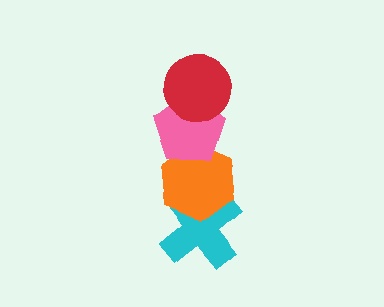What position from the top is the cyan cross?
The cyan cross is 4th from the top.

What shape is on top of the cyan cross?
The orange hexagon is on top of the cyan cross.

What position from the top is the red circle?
The red circle is 1st from the top.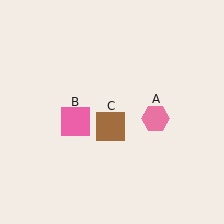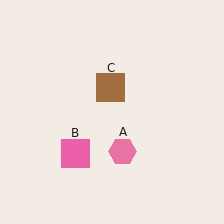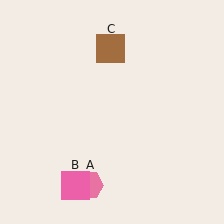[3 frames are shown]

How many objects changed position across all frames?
3 objects changed position: pink hexagon (object A), pink square (object B), brown square (object C).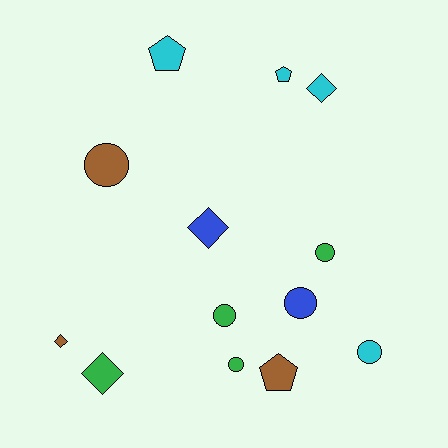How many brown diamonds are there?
There is 1 brown diamond.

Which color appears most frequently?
Cyan, with 4 objects.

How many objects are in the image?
There are 13 objects.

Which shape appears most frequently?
Circle, with 6 objects.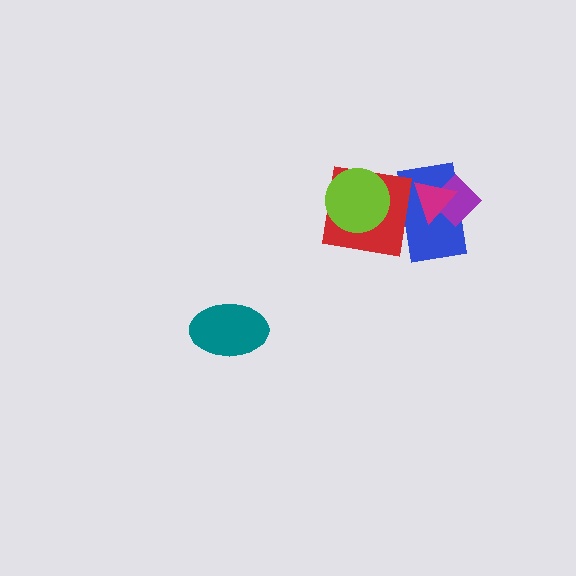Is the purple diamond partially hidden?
Yes, it is partially covered by another shape.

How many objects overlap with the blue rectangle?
3 objects overlap with the blue rectangle.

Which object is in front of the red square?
The lime circle is in front of the red square.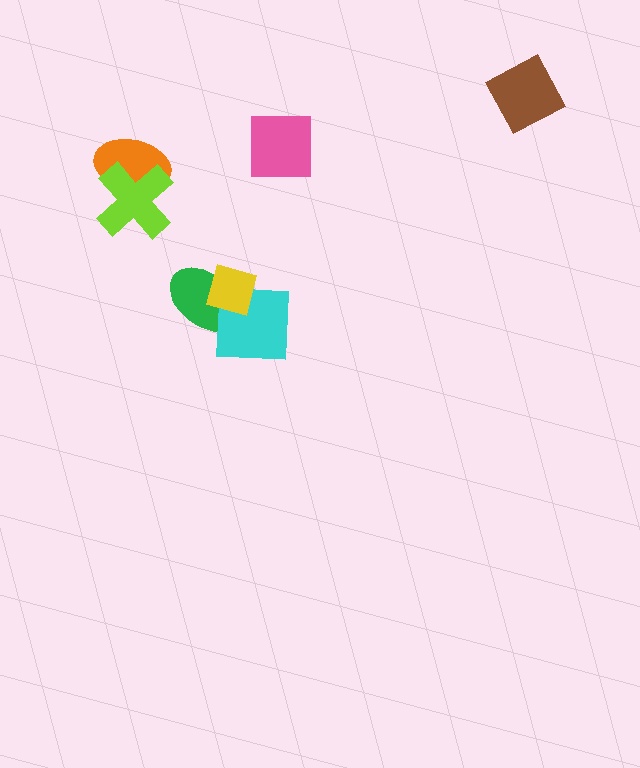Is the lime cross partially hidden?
No, no other shape covers it.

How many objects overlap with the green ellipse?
2 objects overlap with the green ellipse.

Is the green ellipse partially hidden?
Yes, it is partially covered by another shape.